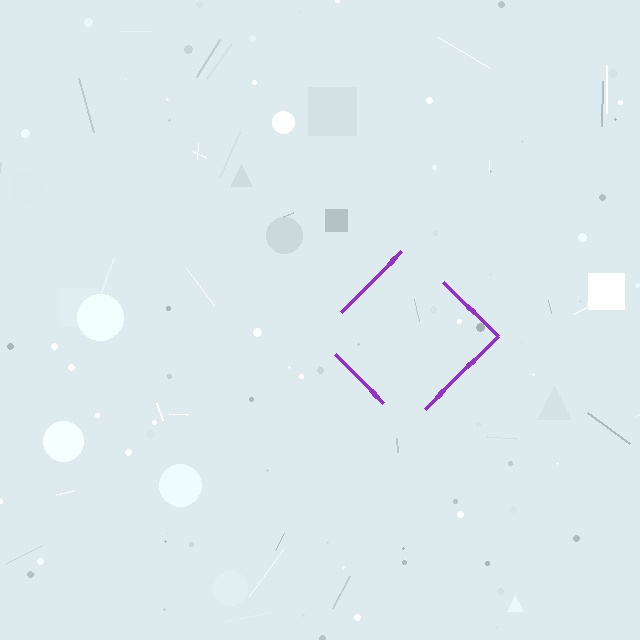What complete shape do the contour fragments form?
The contour fragments form a diamond.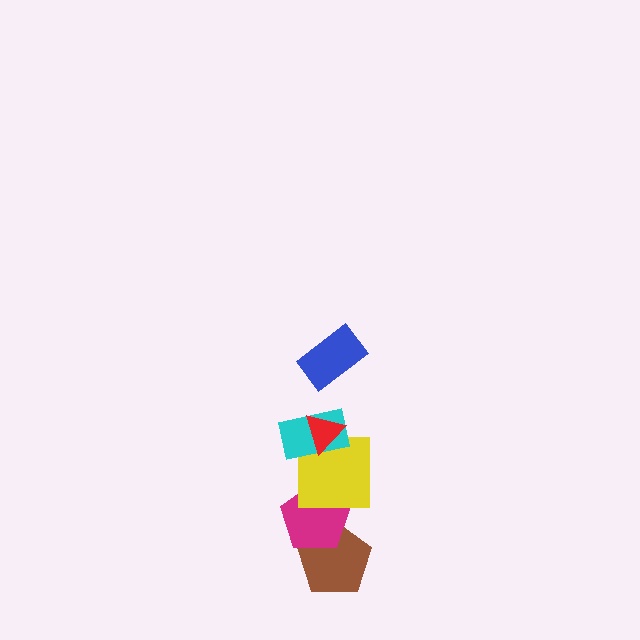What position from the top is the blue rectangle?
The blue rectangle is 1st from the top.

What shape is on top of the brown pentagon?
The magenta pentagon is on top of the brown pentagon.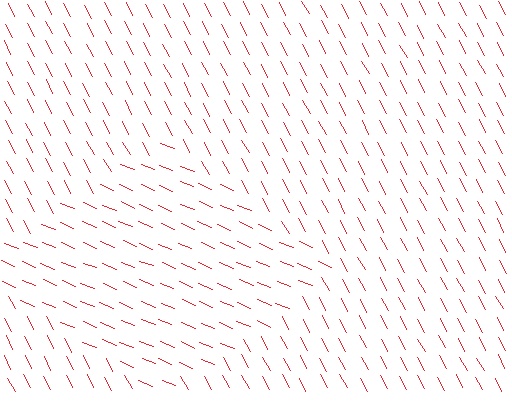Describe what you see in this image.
The image is filled with small red line segments. A diamond region in the image has lines oriented differently from the surrounding lines, creating a visible texture boundary.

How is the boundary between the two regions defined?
The boundary is defined purely by a change in line orientation (approximately 40 degrees difference). All lines are the same color and thickness.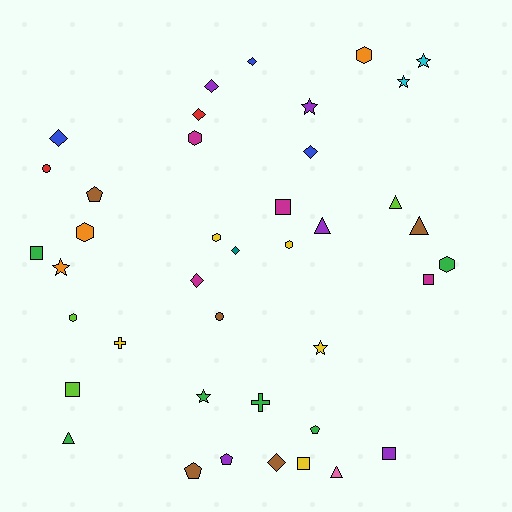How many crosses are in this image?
There are 2 crosses.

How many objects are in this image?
There are 40 objects.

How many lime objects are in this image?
There are 3 lime objects.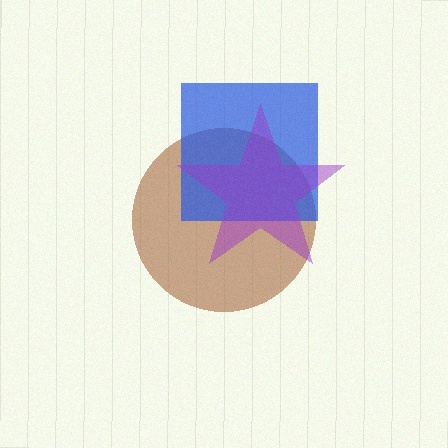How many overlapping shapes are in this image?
There are 3 overlapping shapes in the image.